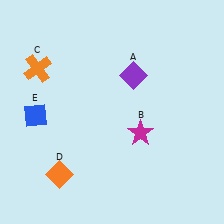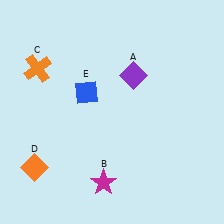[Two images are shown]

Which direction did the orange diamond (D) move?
The orange diamond (D) moved left.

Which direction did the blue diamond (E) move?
The blue diamond (E) moved right.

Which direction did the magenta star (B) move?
The magenta star (B) moved down.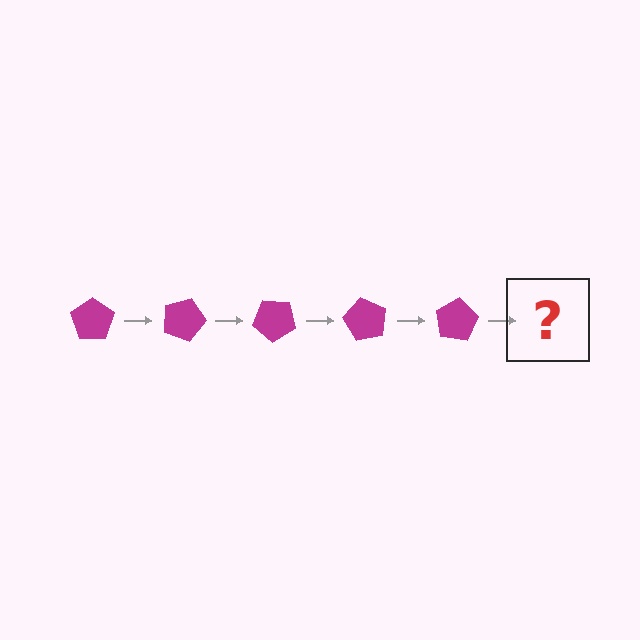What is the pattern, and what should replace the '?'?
The pattern is that the pentagon rotates 20 degrees each step. The '?' should be a magenta pentagon rotated 100 degrees.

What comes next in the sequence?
The next element should be a magenta pentagon rotated 100 degrees.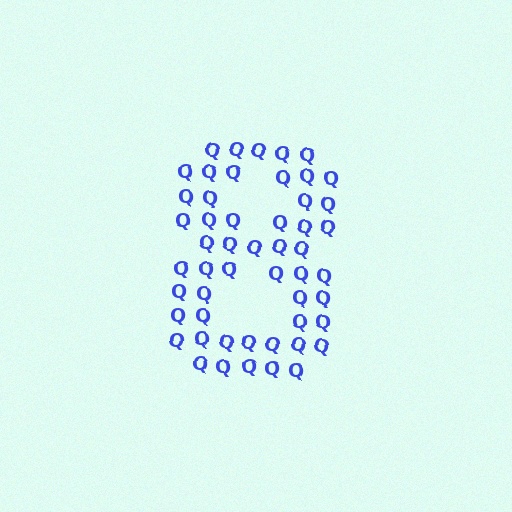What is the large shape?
The large shape is the digit 8.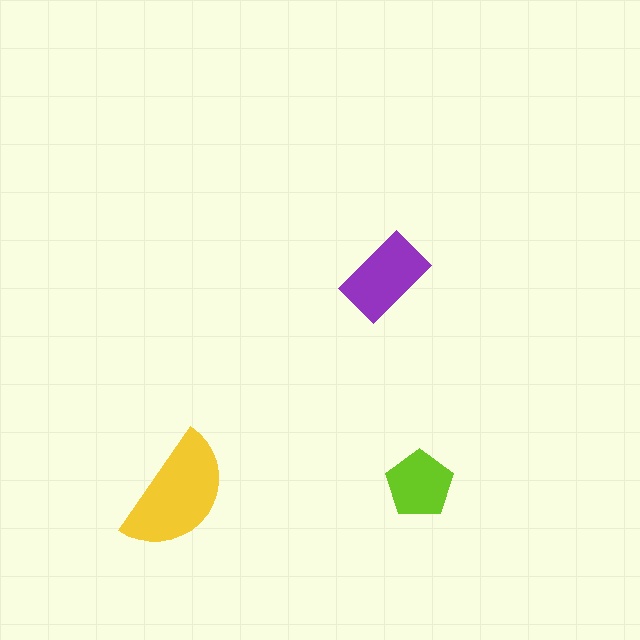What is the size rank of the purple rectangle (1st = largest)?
2nd.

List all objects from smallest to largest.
The lime pentagon, the purple rectangle, the yellow semicircle.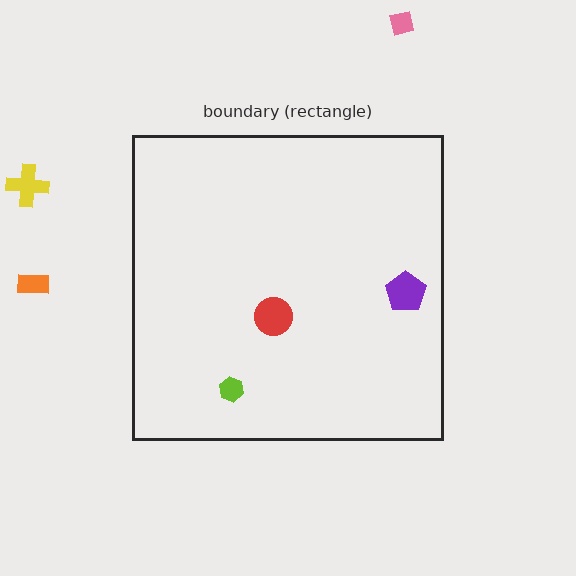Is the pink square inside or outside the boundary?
Outside.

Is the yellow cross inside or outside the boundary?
Outside.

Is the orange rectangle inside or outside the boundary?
Outside.